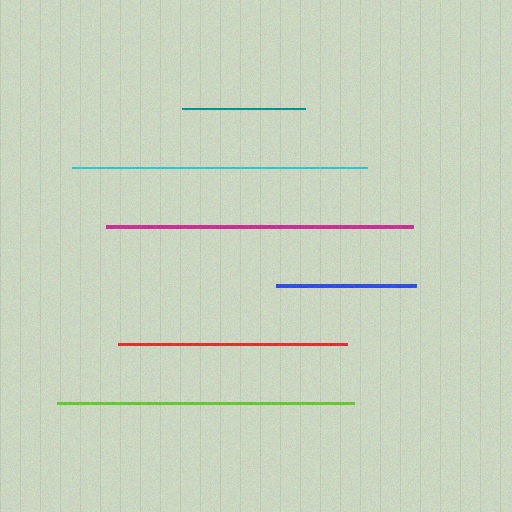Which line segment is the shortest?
The teal line is the shortest at approximately 123 pixels.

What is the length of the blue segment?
The blue segment is approximately 141 pixels long.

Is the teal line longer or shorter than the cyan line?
The cyan line is longer than the teal line.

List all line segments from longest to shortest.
From longest to shortest: magenta, lime, cyan, red, blue, teal.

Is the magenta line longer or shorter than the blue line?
The magenta line is longer than the blue line.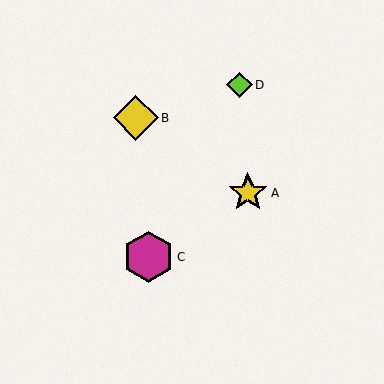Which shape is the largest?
The magenta hexagon (labeled C) is the largest.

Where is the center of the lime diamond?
The center of the lime diamond is at (240, 85).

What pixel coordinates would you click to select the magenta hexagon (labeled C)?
Click at (149, 257) to select the magenta hexagon C.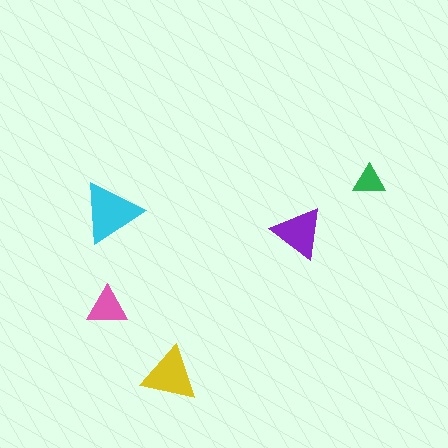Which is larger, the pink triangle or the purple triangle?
The purple one.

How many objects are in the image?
There are 5 objects in the image.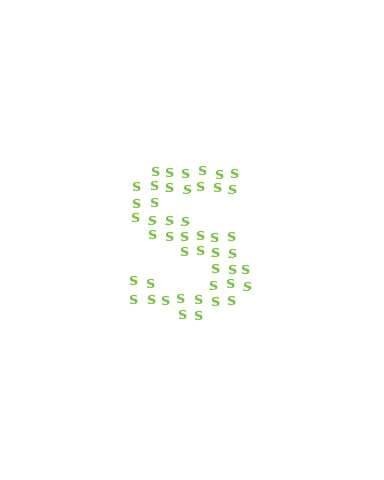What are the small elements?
The small elements are letter S's.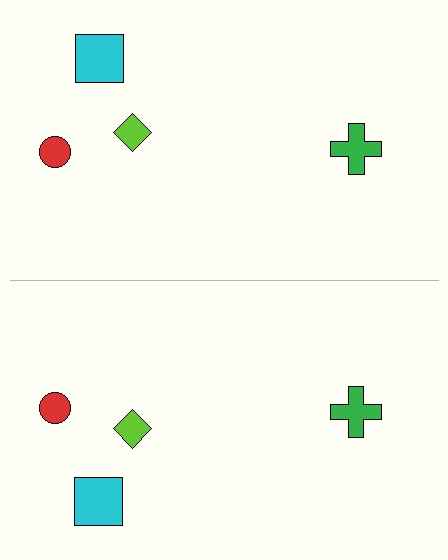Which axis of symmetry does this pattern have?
The pattern has a horizontal axis of symmetry running through the center of the image.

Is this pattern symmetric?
Yes, this pattern has bilateral (reflection) symmetry.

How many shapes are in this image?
There are 8 shapes in this image.